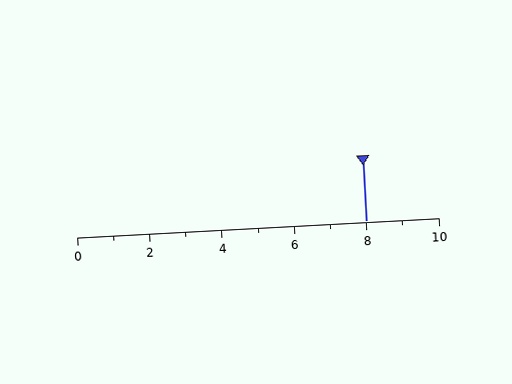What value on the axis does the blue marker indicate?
The marker indicates approximately 8.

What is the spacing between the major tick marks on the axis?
The major ticks are spaced 2 apart.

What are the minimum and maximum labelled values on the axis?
The axis runs from 0 to 10.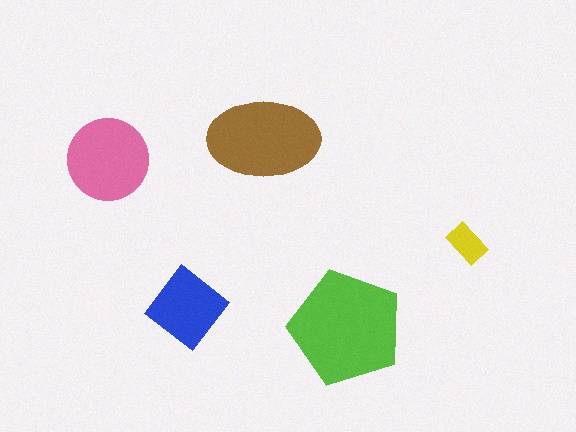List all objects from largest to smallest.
The lime pentagon, the brown ellipse, the pink circle, the blue diamond, the yellow rectangle.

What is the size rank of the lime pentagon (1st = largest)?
1st.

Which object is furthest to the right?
The yellow rectangle is rightmost.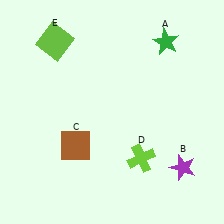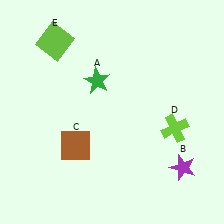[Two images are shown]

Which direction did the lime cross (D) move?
The lime cross (D) moved right.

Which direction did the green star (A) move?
The green star (A) moved left.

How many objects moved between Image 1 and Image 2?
2 objects moved between the two images.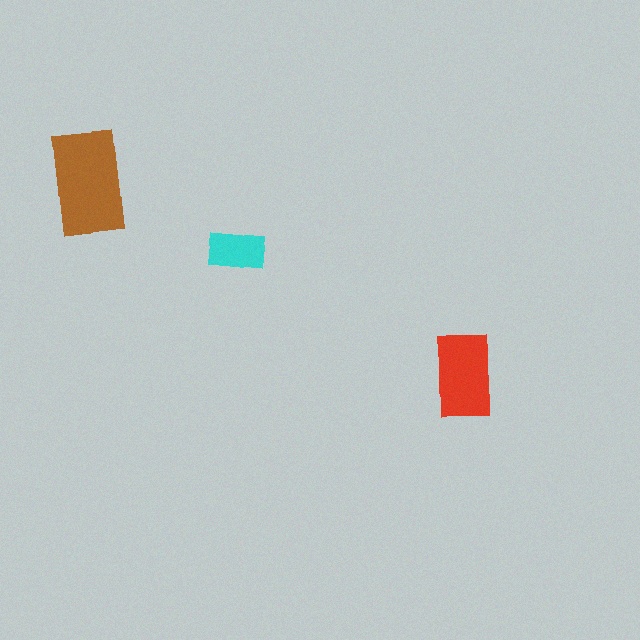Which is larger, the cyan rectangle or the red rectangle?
The red one.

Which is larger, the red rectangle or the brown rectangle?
The brown one.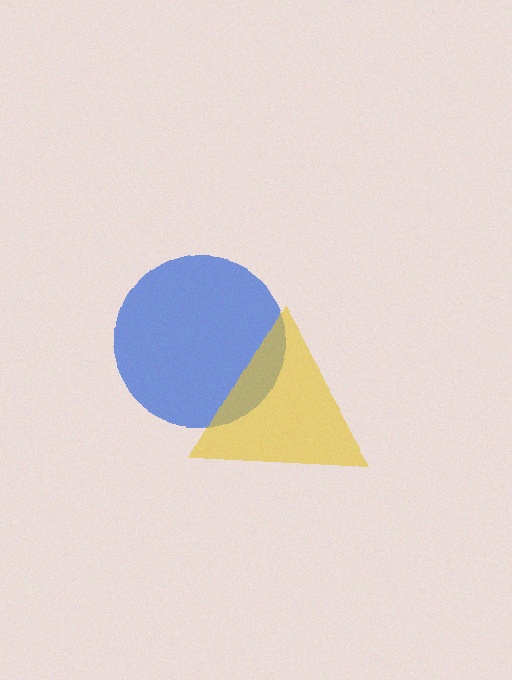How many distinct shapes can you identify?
There are 2 distinct shapes: a blue circle, a yellow triangle.